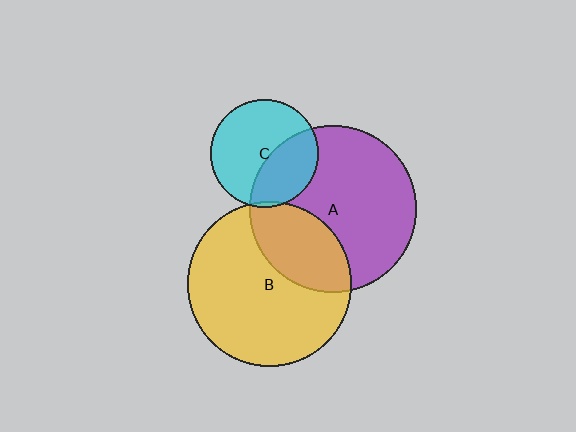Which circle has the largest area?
Circle A (purple).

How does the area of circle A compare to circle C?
Approximately 2.4 times.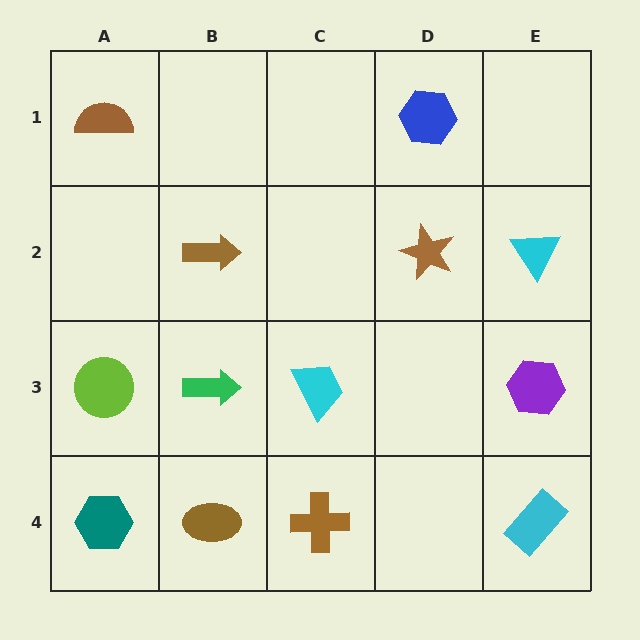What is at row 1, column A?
A brown semicircle.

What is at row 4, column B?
A brown ellipse.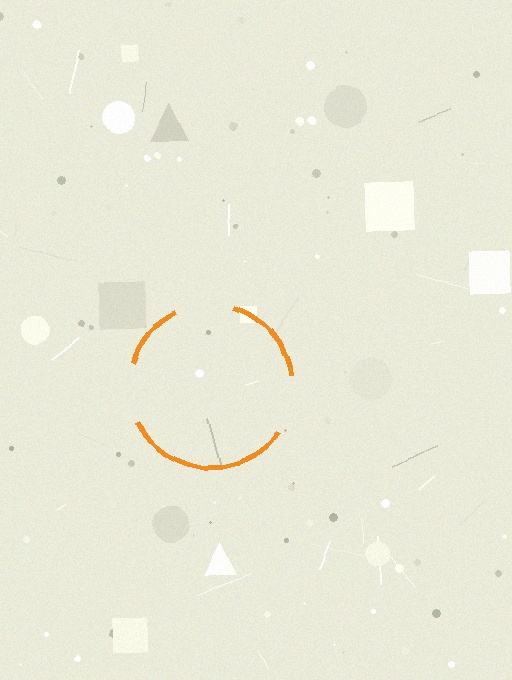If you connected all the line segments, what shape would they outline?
They would outline a circle.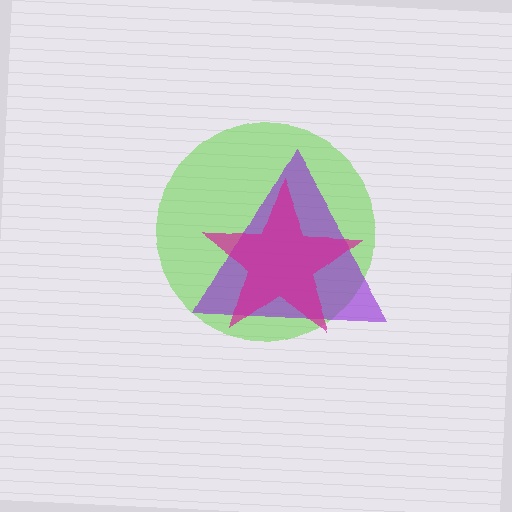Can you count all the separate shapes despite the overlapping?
Yes, there are 3 separate shapes.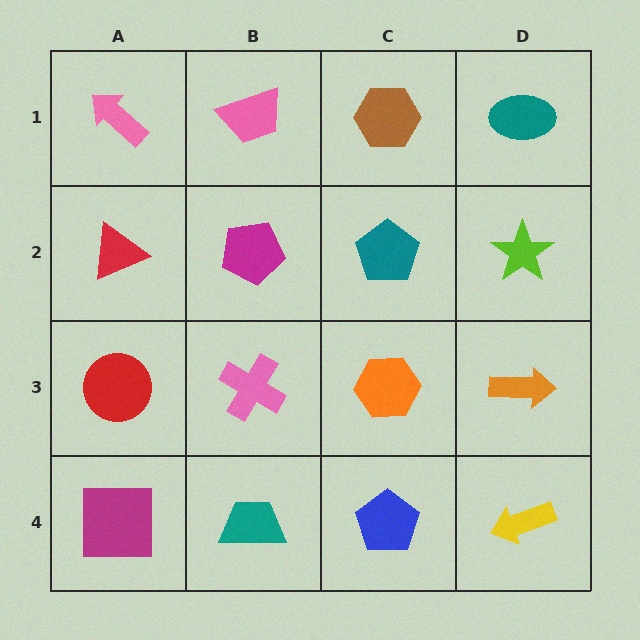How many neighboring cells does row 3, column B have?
4.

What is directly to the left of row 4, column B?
A magenta square.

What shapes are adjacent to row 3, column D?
A lime star (row 2, column D), a yellow arrow (row 4, column D), an orange hexagon (row 3, column C).